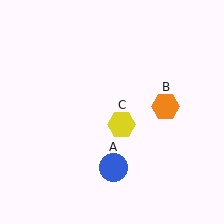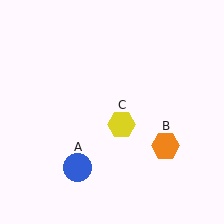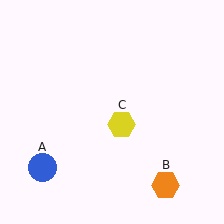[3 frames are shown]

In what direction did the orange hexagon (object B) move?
The orange hexagon (object B) moved down.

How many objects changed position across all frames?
2 objects changed position: blue circle (object A), orange hexagon (object B).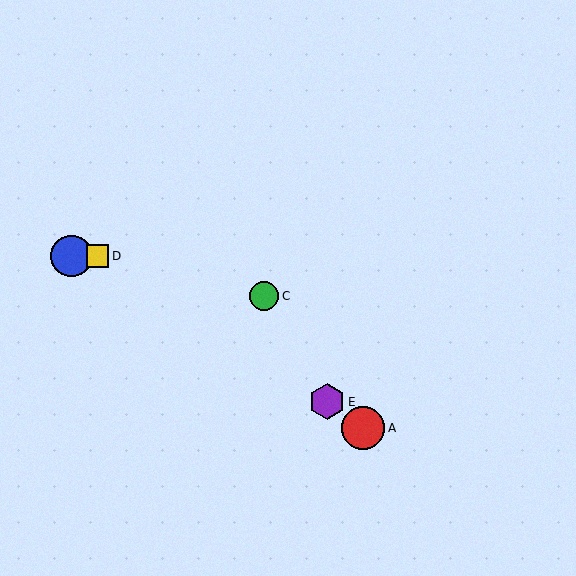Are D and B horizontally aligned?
Yes, both are at y≈256.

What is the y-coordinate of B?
Object B is at y≈256.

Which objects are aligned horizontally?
Objects B, D are aligned horizontally.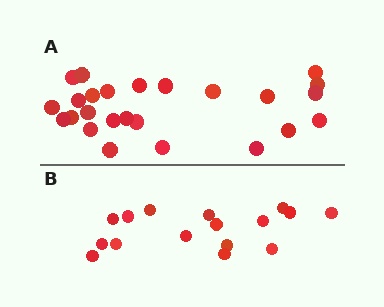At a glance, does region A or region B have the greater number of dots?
Region A (the top region) has more dots.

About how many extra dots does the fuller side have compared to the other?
Region A has roughly 8 or so more dots than region B.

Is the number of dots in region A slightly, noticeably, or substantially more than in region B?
Region A has substantially more. The ratio is roughly 1.6 to 1.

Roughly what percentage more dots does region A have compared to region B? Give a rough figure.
About 55% more.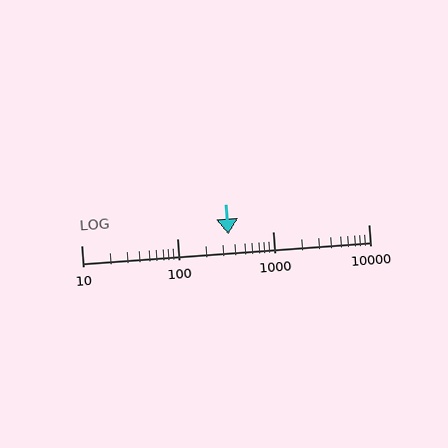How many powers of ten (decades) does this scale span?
The scale spans 3 decades, from 10 to 10000.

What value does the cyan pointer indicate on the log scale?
The pointer indicates approximately 340.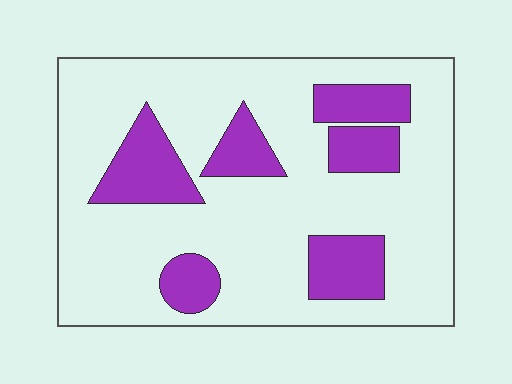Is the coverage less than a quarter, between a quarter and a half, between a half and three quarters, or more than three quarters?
Less than a quarter.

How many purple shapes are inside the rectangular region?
6.